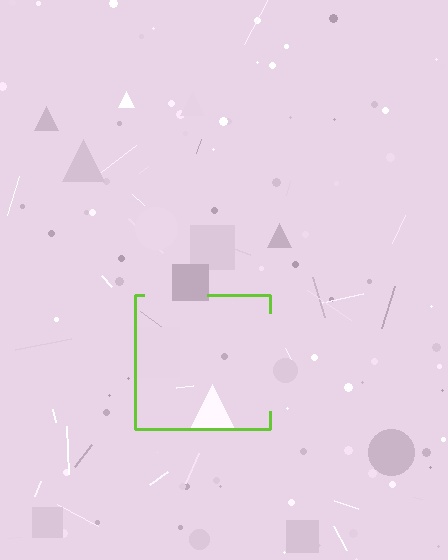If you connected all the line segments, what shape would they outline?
They would outline a square.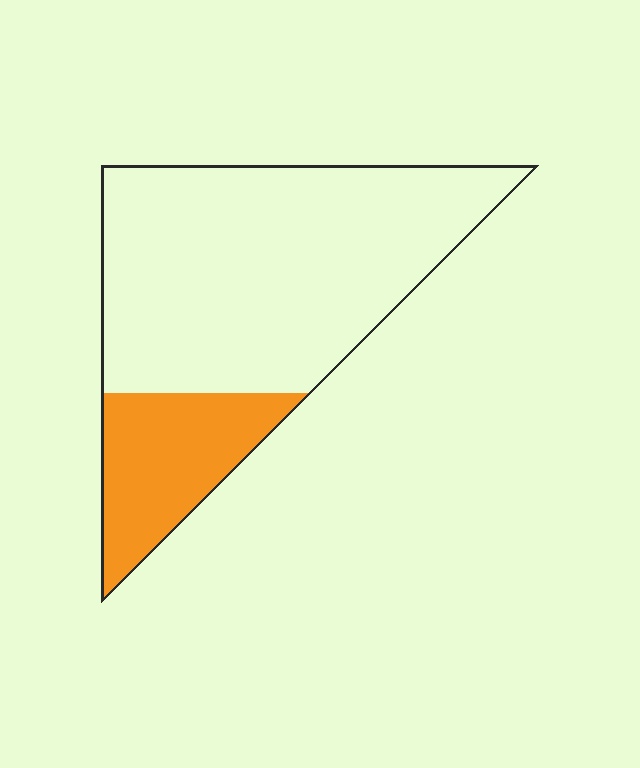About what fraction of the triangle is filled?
About one quarter (1/4).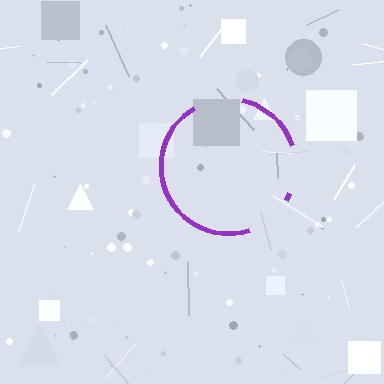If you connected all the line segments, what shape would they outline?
They would outline a circle.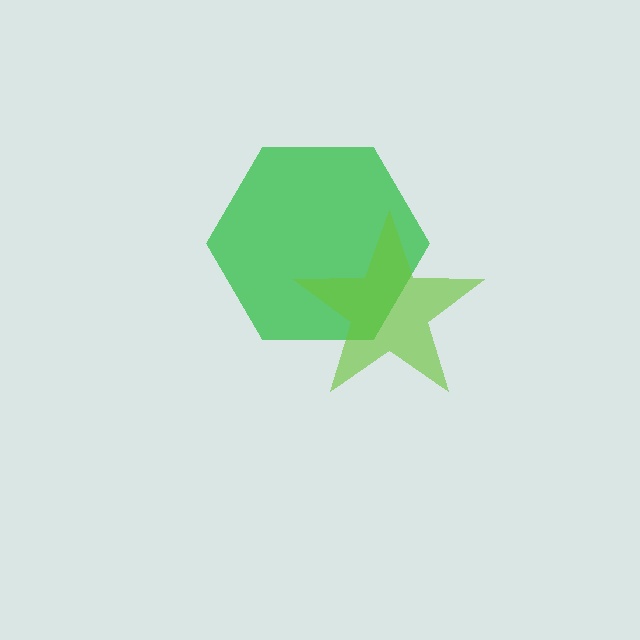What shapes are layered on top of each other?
The layered shapes are: a green hexagon, a lime star.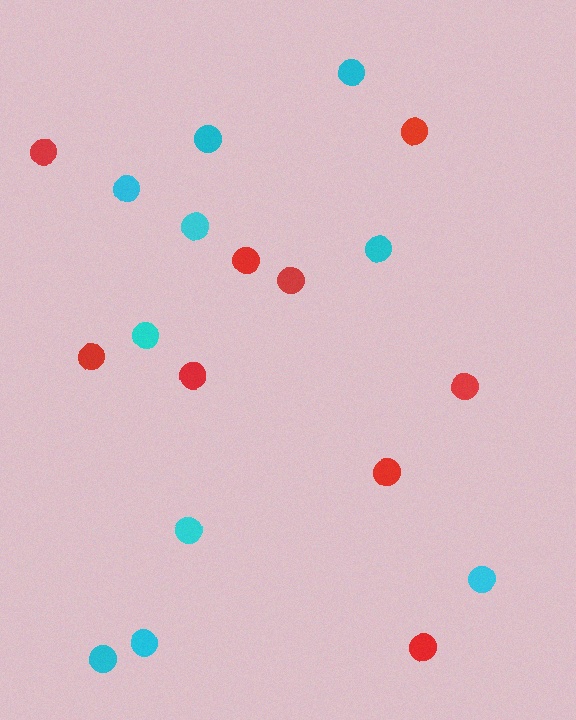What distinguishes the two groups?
There are 2 groups: one group of cyan circles (10) and one group of red circles (9).